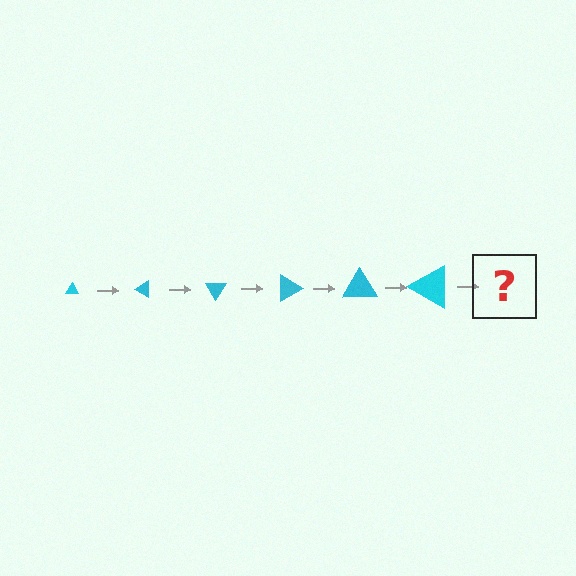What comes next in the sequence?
The next element should be a triangle, larger than the previous one and rotated 180 degrees from the start.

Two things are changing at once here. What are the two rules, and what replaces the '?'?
The two rules are that the triangle grows larger each step and it rotates 30 degrees each step. The '?' should be a triangle, larger than the previous one and rotated 180 degrees from the start.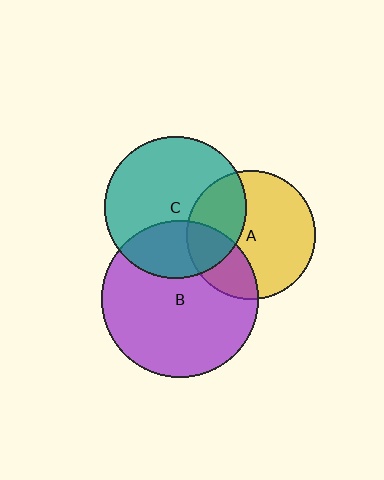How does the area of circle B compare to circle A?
Approximately 1.5 times.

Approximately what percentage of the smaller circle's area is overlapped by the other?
Approximately 25%.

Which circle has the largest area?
Circle B (purple).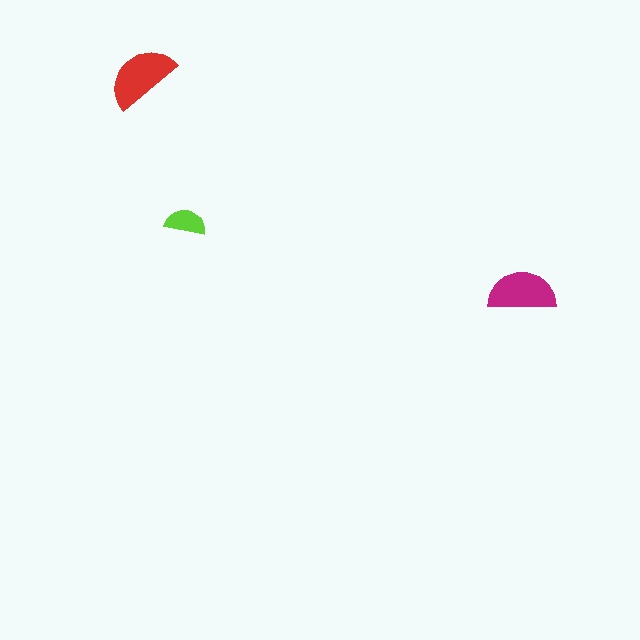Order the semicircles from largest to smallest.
the red one, the magenta one, the lime one.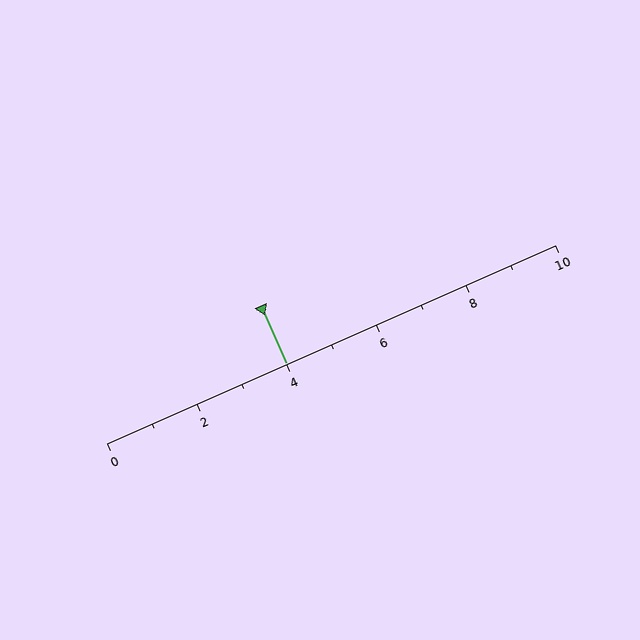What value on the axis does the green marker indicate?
The marker indicates approximately 4.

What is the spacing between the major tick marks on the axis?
The major ticks are spaced 2 apart.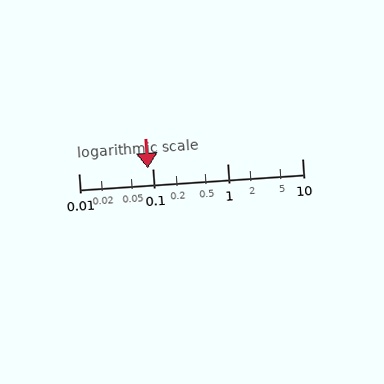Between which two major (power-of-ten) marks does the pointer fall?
The pointer is between 0.01 and 0.1.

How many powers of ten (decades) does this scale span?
The scale spans 3 decades, from 0.01 to 10.